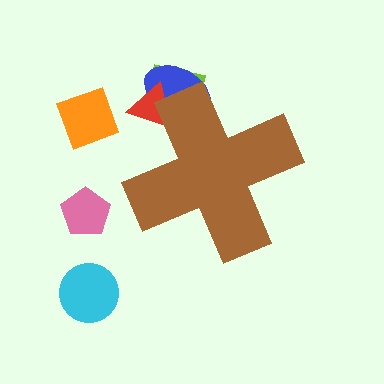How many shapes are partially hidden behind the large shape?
3 shapes are partially hidden.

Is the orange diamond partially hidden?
No, the orange diamond is fully visible.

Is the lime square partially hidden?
Yes, the lime square is partially hidden behind the brown cross.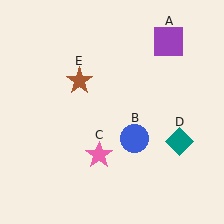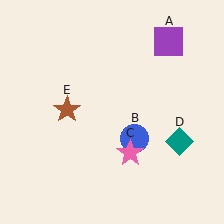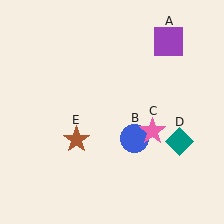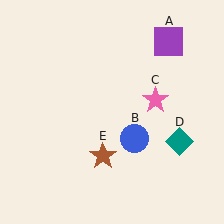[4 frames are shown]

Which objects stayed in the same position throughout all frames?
Purple square (object A) and blue circle (object B) and teal diamond (object D) remained stationary.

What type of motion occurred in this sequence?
The pink star (object C), brown star (object E) rotated counterclockwise around the center of the scene.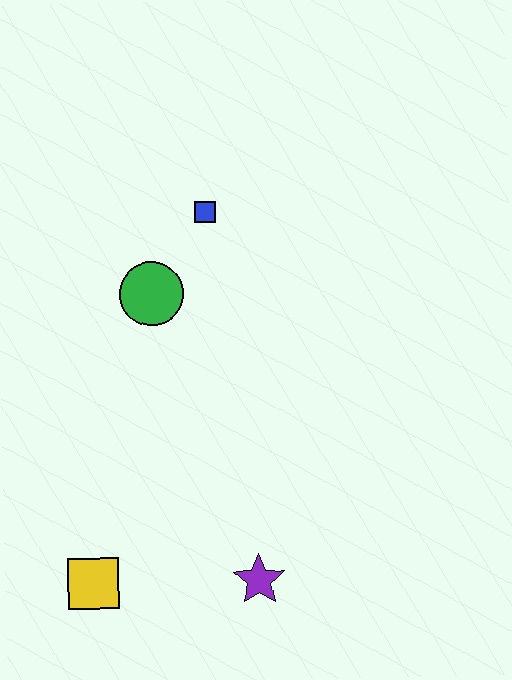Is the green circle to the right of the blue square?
No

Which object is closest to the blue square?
The green circle is closest to the blue square.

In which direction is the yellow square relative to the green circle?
The yellow square is below the green circle.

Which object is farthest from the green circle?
The purple star is farthest from the green circle.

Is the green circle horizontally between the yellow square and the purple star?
Yes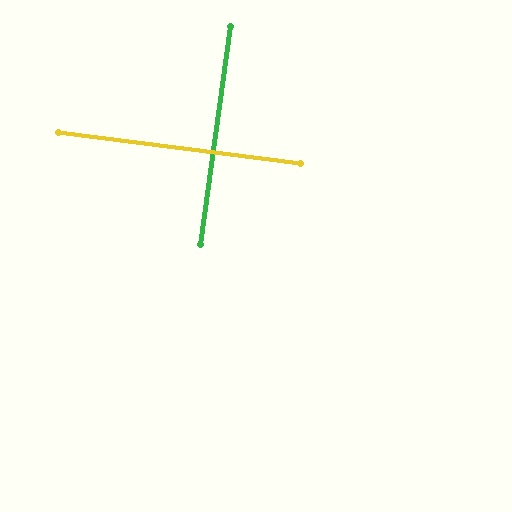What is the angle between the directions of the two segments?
Approximately 89 degrees.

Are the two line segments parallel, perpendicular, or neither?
Perpendicular — they meet at approximately 89°.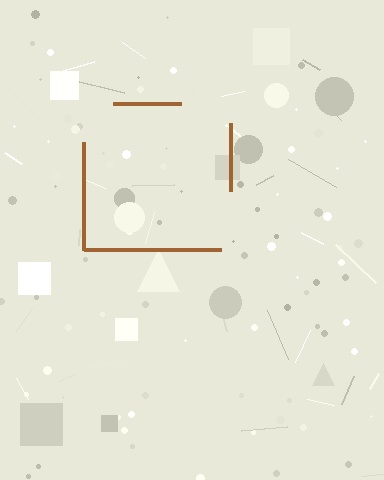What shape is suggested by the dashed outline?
The dashed outline suggests a square.